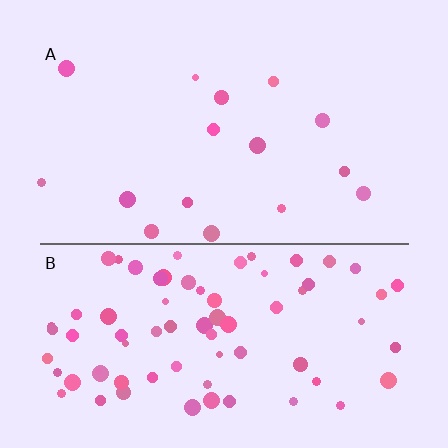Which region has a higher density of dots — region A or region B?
B (the bottom).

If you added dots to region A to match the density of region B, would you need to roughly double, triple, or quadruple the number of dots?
Approximately quadruple.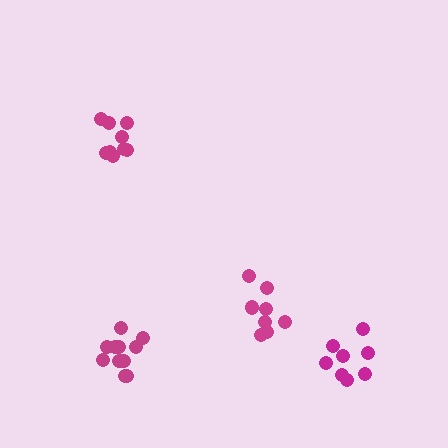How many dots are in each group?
Group 1: 12 dots, Group 2: 8 dots, Group 3: 9 dots, Group 4: 10 dots (39 total).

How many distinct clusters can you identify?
There are 4 distinct clusters.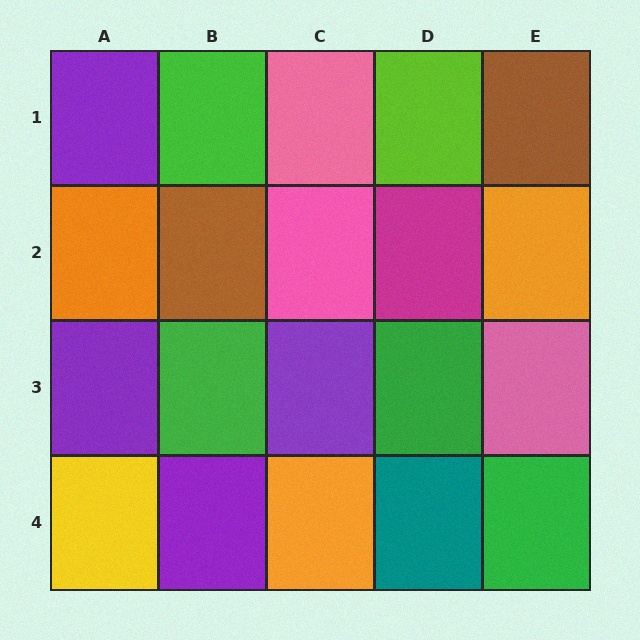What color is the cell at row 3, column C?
Purple.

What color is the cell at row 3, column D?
Green.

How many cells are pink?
3 cells are pink.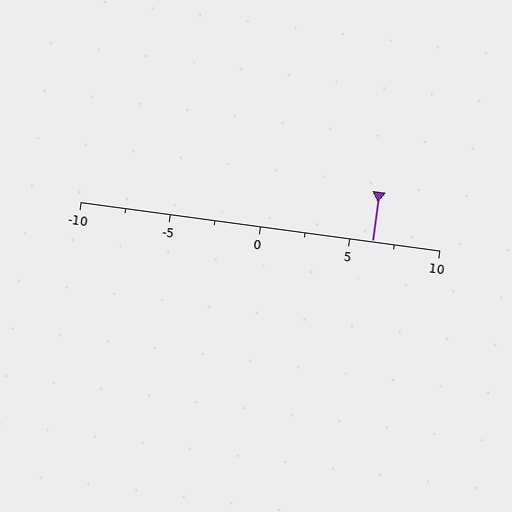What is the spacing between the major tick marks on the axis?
The major ticks are spaced 5 apart.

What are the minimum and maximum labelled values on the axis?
The axis runs from -10 to 10.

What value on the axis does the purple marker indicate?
The marker indicates approximately 6.2.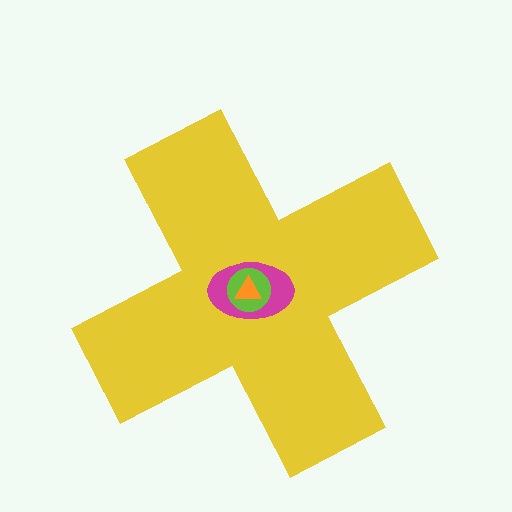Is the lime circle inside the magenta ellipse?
Yes.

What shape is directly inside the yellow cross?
The magenta ellipse.